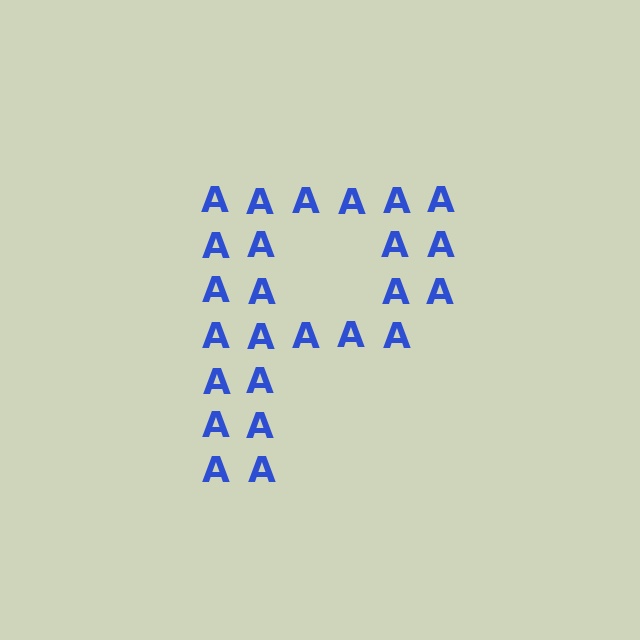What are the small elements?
The small elements are letter A's.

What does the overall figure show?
The overall figure shows the letter P.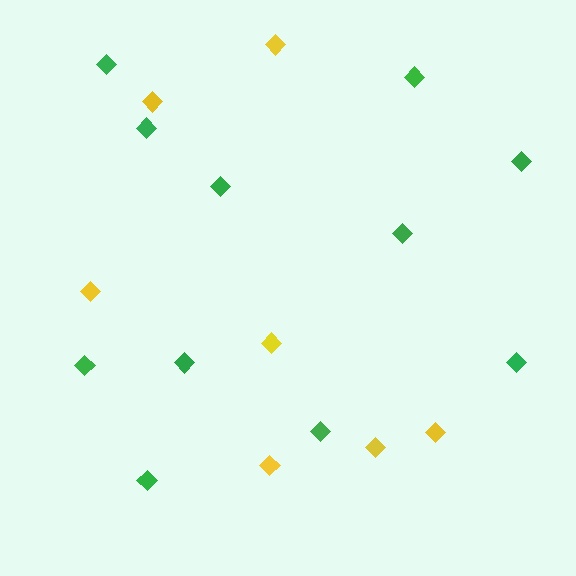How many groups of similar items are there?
There are 2 groups: one group of green diamonds (11) and one group of yellow diamonds (7).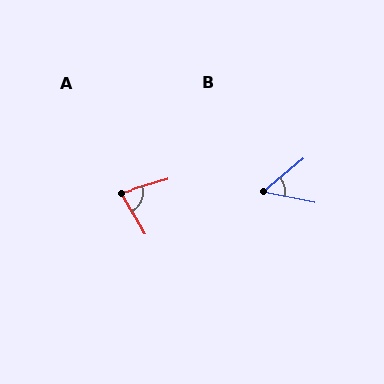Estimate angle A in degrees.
Approximately 77 degrees.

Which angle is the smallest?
B, at approximately 51 degrees.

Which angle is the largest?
A, at approximately 77 degrees.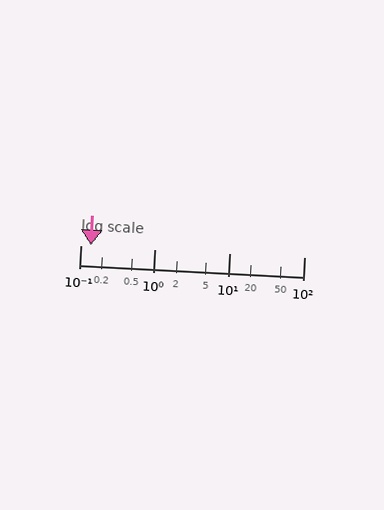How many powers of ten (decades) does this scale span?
The scale spans 3 decades, from 0.1 to 100.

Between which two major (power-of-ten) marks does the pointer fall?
The pointer is between 0.1 and 1.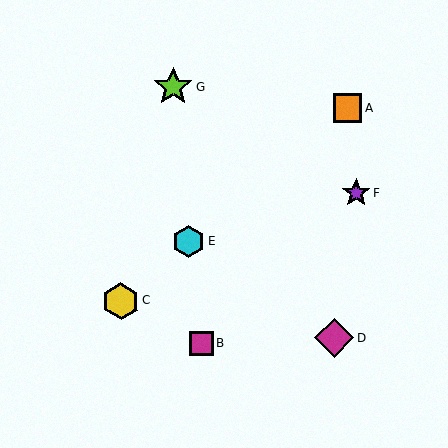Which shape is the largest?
The lime star (labeled G) is the largest.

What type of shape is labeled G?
Shape G is a lime star.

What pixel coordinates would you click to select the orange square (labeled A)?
Click at (348, 108) to select the orange square A.